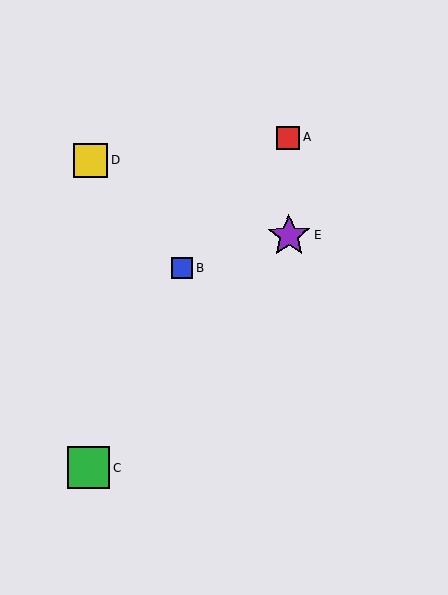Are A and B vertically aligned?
No, A is at x≈288 and B is at x≈182.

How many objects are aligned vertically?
2 objects (A, E) are aligned vertically.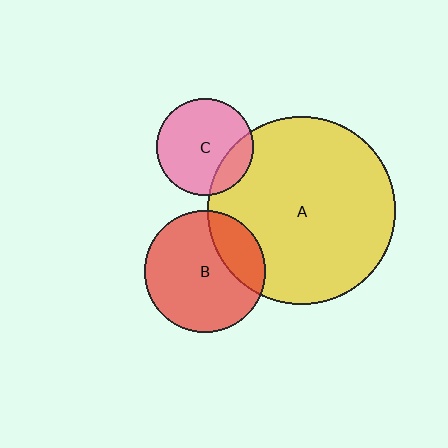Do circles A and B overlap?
Yes.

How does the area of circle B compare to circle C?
Approximately 1.6 times.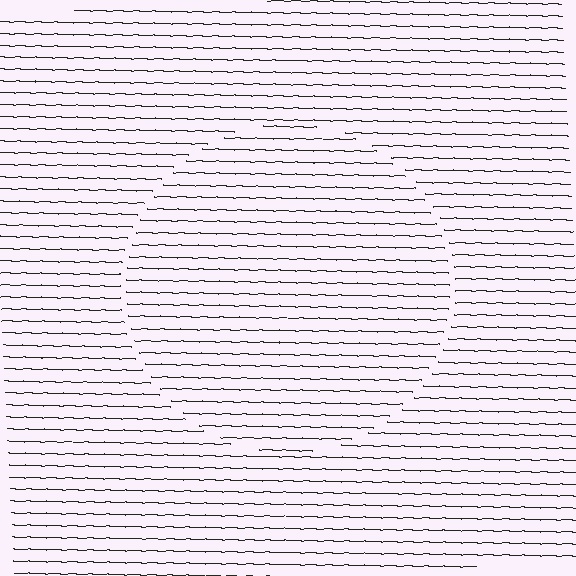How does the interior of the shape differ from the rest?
The interior of the shape contains the same grating, shifted by half a period — the contour is defined by the phase discontinuity where line-ends from the inner and outer gratings abut.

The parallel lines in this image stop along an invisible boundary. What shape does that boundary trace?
An illusory circle. The interior of the shape contains the same grating, shifted by half a period — the contour is defined by the phase discontinuity where line-ends from the inner and outer gratings abut.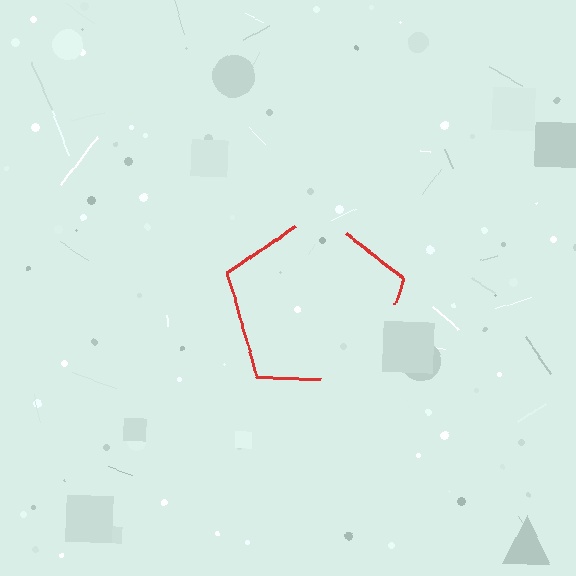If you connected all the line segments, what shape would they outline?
They would outline a pentagon.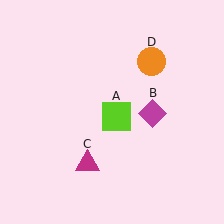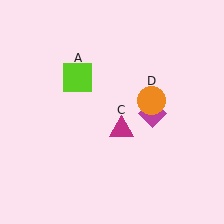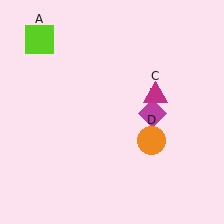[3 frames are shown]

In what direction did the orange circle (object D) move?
The orange circle (object D) moved down.